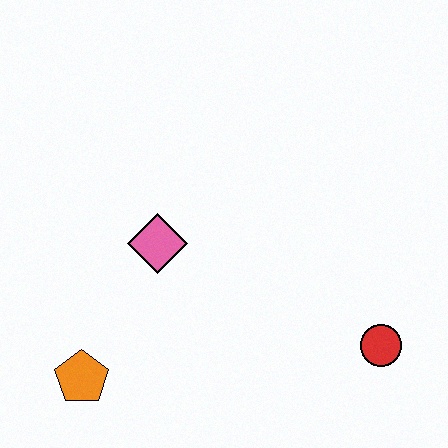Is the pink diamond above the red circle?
Yes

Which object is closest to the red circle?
The pink diamond is closest to the red circle.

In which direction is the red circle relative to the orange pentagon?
The red circle is to the right of the orange pentagon.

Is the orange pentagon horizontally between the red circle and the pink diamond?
No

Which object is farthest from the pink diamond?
The red circle is farthest from the pink diamond.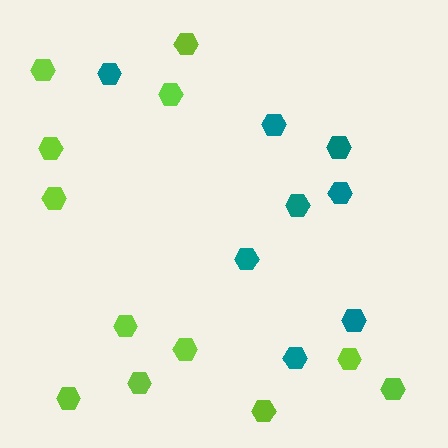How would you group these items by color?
There are 2 groups: one group of lime hexagons (12) and one group of teal hexagons (8).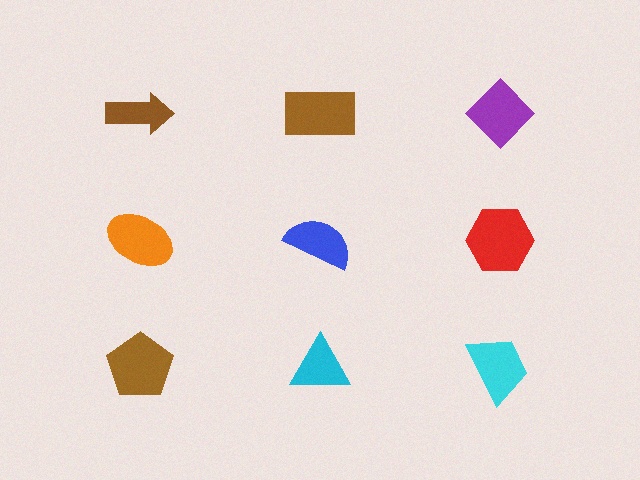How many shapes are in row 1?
3 shapes.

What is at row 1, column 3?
A purple diamond.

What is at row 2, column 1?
An orange ellipse.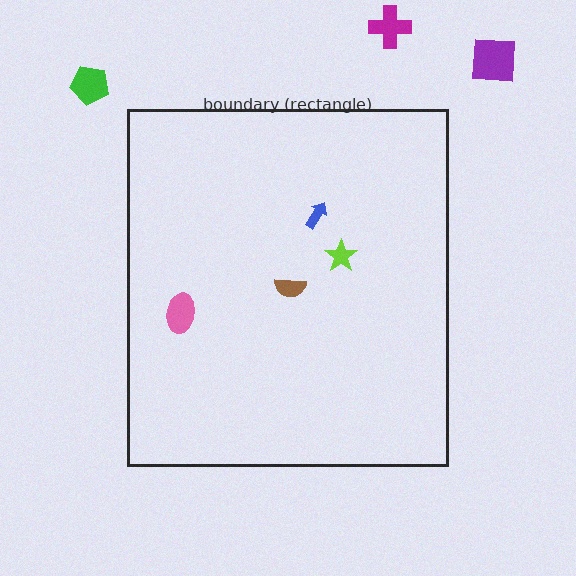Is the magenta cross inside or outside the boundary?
Outside.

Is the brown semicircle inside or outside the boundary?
Inside.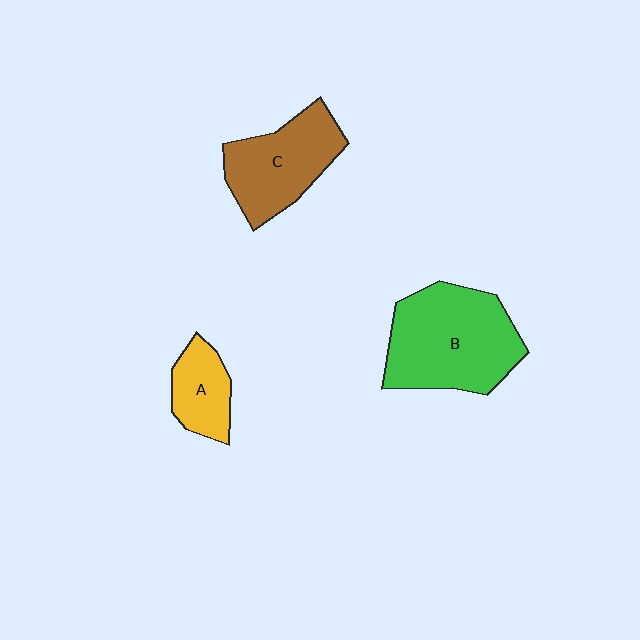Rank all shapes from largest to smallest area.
From largest to smallest: B (green), C (brown), A (yellow).